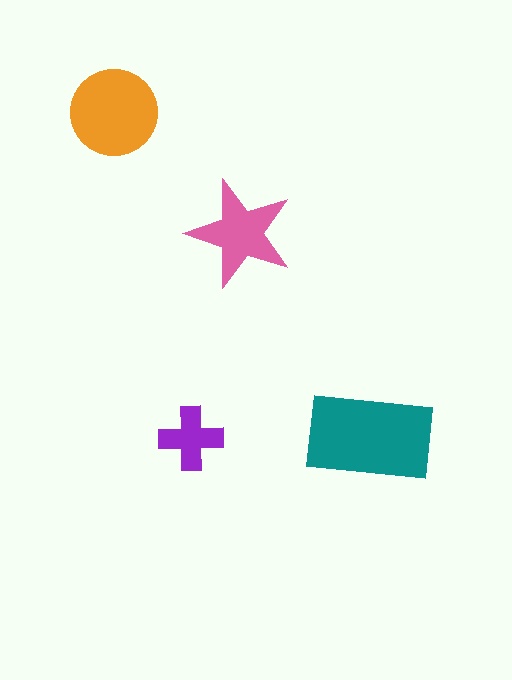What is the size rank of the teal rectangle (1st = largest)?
1st.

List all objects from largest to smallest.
The teal rectangle, the orange circle, the pink star, the purple cross.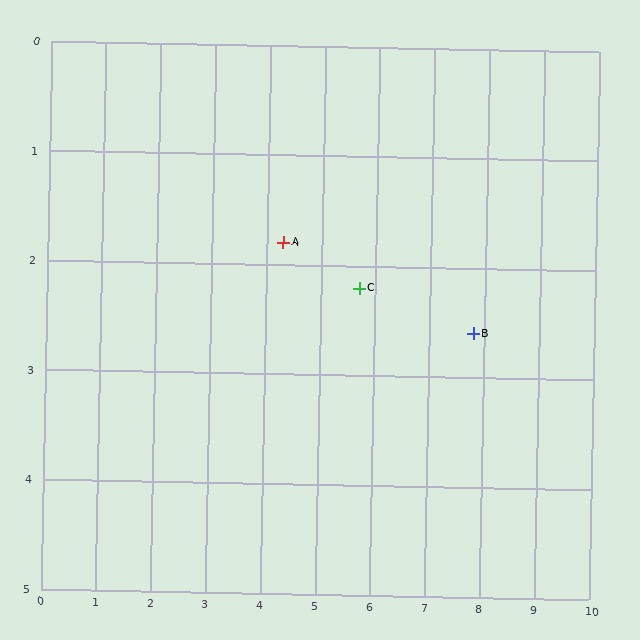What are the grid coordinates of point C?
Point C is at approximately (5.7, 2.2).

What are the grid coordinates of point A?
Point A is at approximately (4.3, 1.8).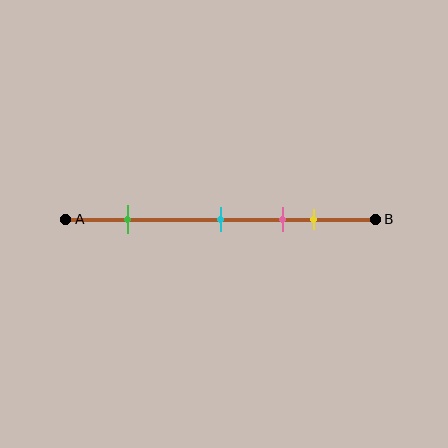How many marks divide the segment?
There are 4 marks dividing the segment.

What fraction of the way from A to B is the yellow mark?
The yellow mark is approximately 80% (0.8) of the way from A to B.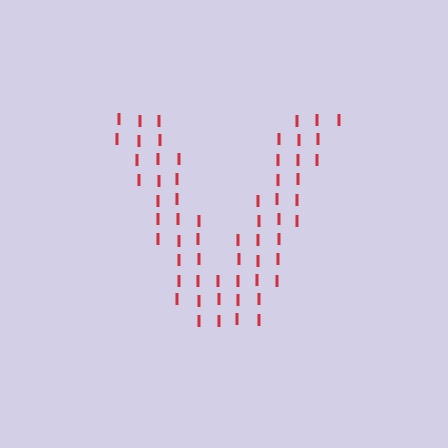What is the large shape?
The large shape is the letter V.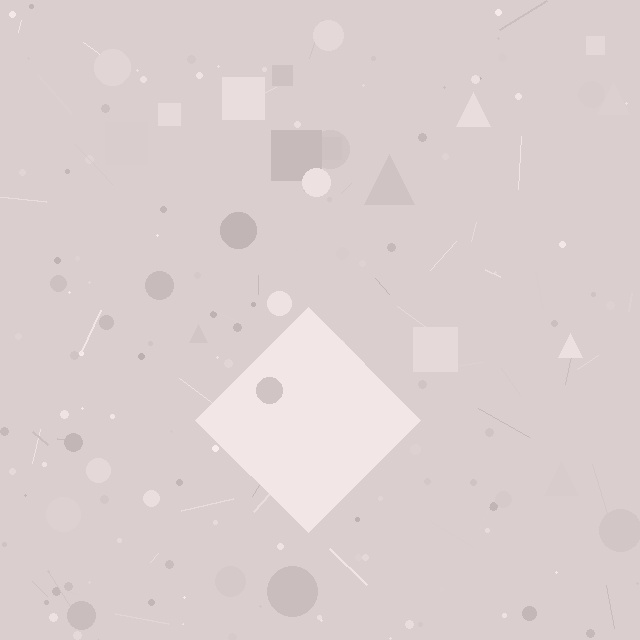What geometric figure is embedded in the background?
A diamond is embedded in the background.